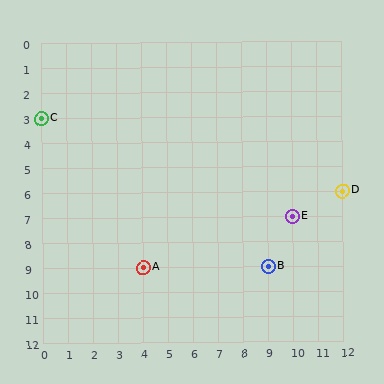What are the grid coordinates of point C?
Point C is at grid coordinates (0, 3).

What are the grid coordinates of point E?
Point E is at grid coordinates (10, 7).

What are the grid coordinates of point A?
Point A is at grid coordinates (4, 9).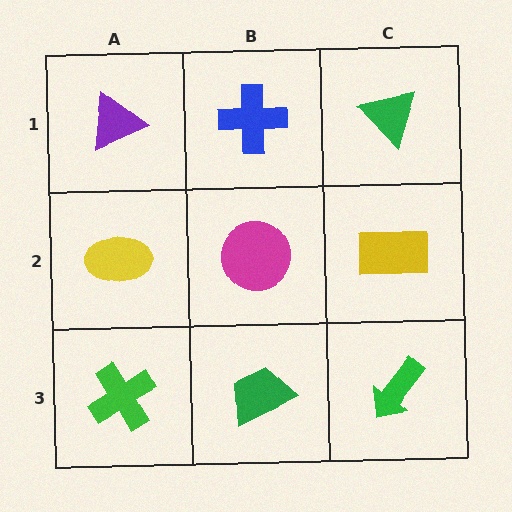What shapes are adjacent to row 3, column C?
A yellow rectangle (row 2, column C), a green trapezoid (row 3, column B).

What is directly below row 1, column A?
A yellow ellipse.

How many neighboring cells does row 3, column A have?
2.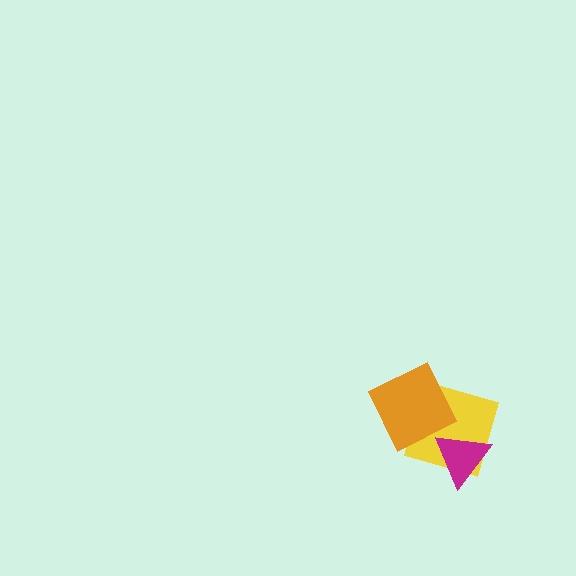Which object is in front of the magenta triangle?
The orange diamond is in front of the magenta triangle.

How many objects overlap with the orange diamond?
2 objects overlap with the orange diamond.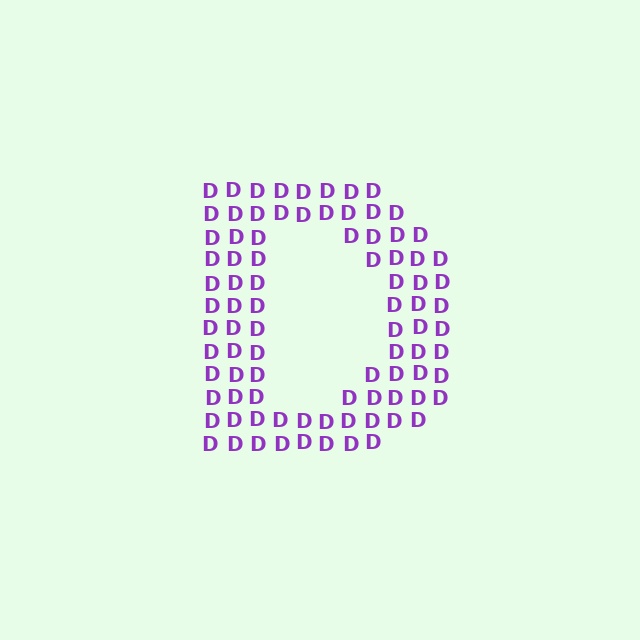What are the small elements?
The small elements are letter D's.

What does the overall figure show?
The overall figure shows the letter D.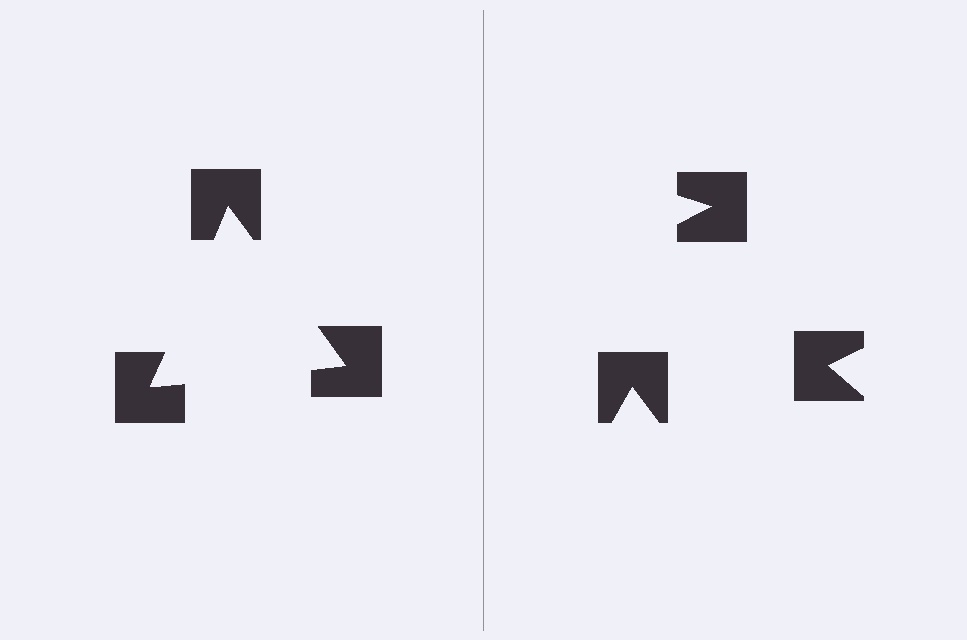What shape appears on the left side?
An illusory triangle.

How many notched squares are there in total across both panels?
6 — 3 on each side.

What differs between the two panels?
The notched squares are positioned identically on both sides; only the wedge orientations differ. On the left they align to a triangle; on the right they are misaligned.